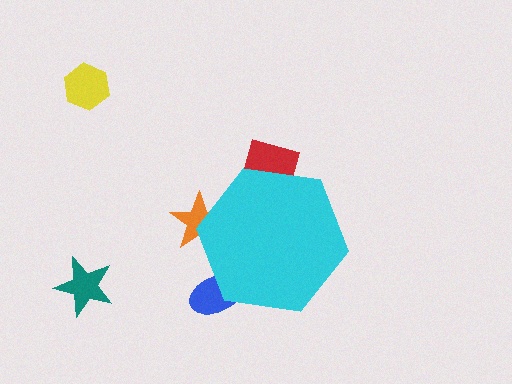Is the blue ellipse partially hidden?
Yes, the blue ellipse is partially hidden behind the cyan hexagon.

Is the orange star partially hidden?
Yes, the orange star is partially hidden behind the cyan hexagon.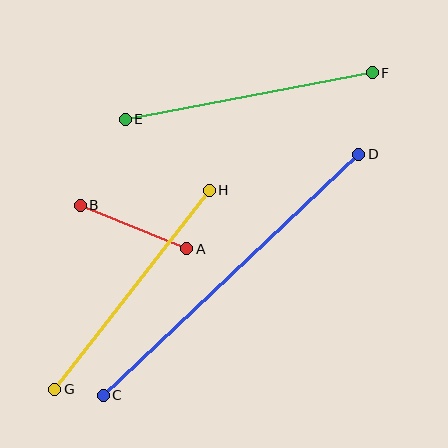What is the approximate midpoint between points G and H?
The midpoint is at approximately (132, 290) pixels.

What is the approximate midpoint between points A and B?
The midpoint is at approximately (134, 227) pixels.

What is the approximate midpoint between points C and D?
The midpoint is at approximately (231, 275) pixels.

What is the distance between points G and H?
The distance is approximately 252 pixels.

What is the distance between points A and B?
The distance is approximately 115 pixels.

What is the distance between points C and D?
The distance is approximately 351 pixels.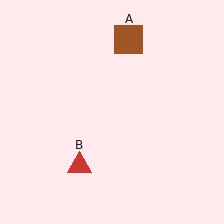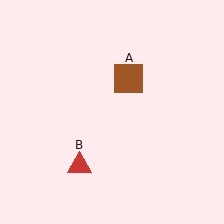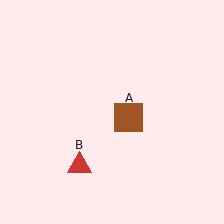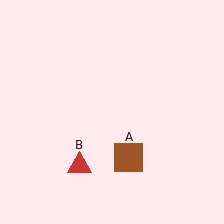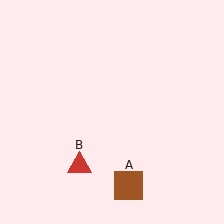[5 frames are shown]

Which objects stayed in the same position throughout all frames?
Red triangle (object B) remained stationary.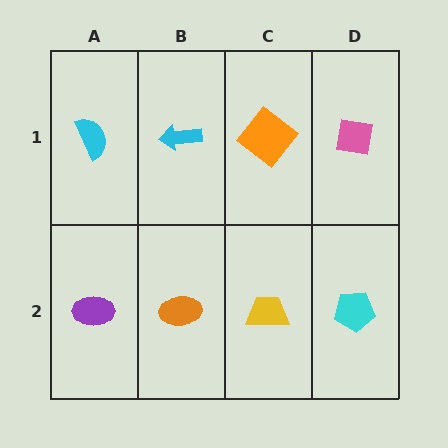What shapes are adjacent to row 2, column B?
A cyan arrow (row 1, column B), a purple ellipse (row 2, column A), a yellow trapezoid (row 2, column C).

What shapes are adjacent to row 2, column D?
A pink square (row 1, column D), a yellow trapezoid (row 2, column C).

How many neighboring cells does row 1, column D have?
2.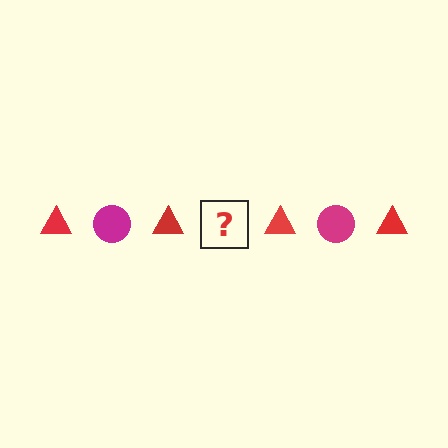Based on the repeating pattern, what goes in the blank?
The blank should be a magenta circle.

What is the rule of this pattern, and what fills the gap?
The rule is that the pattern alternates between red triangle and magenta circle. The gap should be filled with a magenta circle.